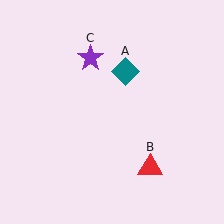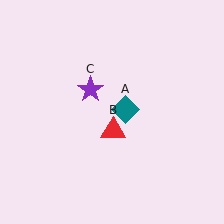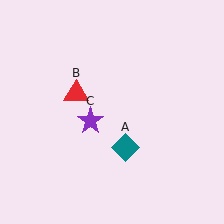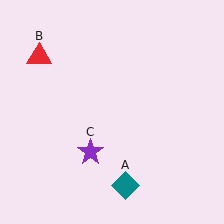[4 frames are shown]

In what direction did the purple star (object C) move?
The purple star (object C) moved down.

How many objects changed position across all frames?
3 objects changed position: teal diamond (object A), red triangle (object B), purple star (object C).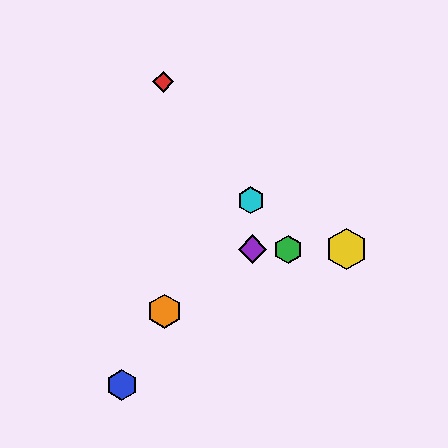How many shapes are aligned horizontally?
3 shapes (the green hexagon, the yellow hexagon, the purple diamond) are aligned horizontally.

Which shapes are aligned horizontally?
The green hexagon, the yellow hexagon, the purple diamond are aligned horizontally.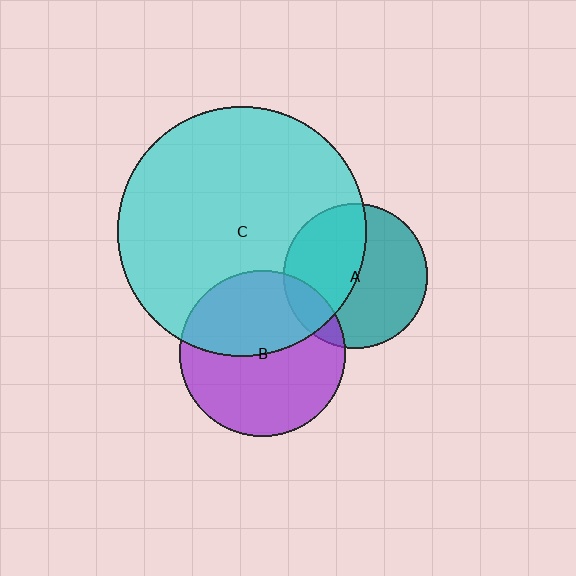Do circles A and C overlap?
Yes.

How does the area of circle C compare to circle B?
Approximately 2.3 times.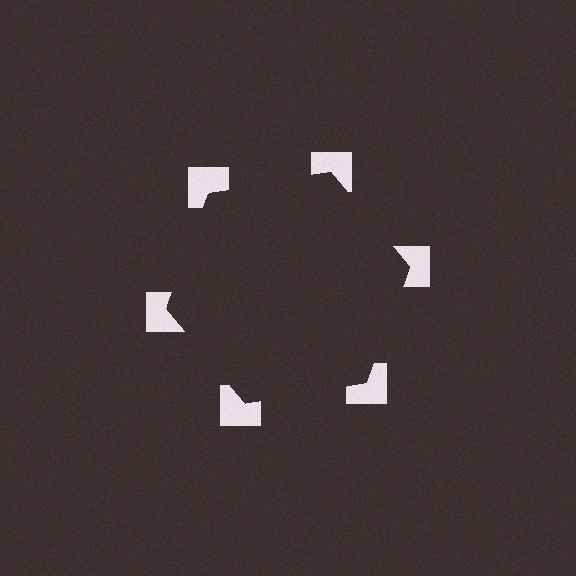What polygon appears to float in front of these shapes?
An illusory hexagon — its edges are inferred from the aligned wedge cuts in the notched squares, not physically drawn.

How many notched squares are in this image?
There are 6 — one at each vertex of the illusory hexagon.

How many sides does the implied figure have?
6 sides.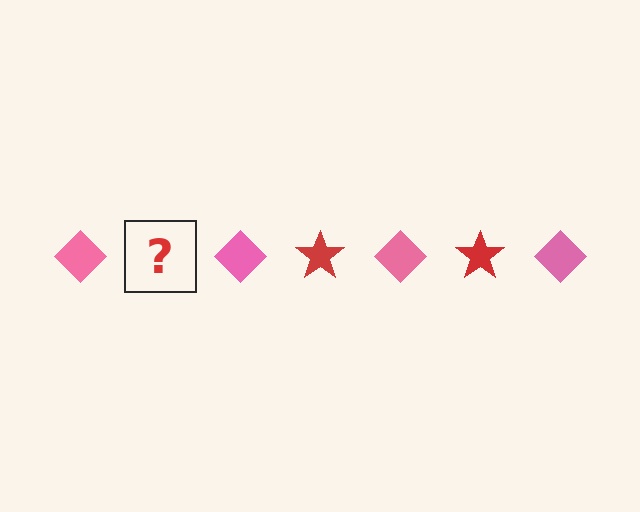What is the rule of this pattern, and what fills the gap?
The rule is that the pattern alternates between pink diamond and red star. The gap should be filled with a red star.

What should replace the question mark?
The question mark should be replaced with a red star.